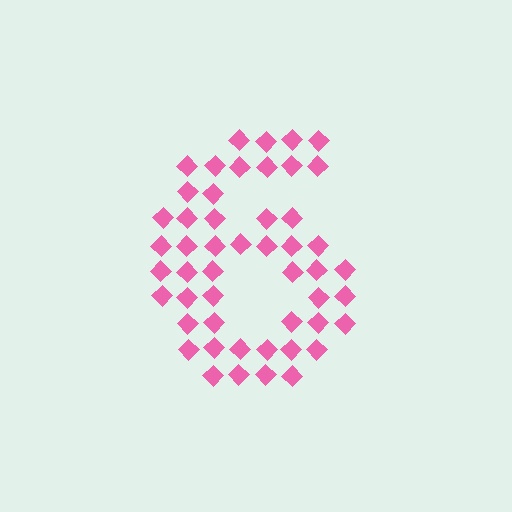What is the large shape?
The large shape is the digit 6.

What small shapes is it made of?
It is made of small diamonds.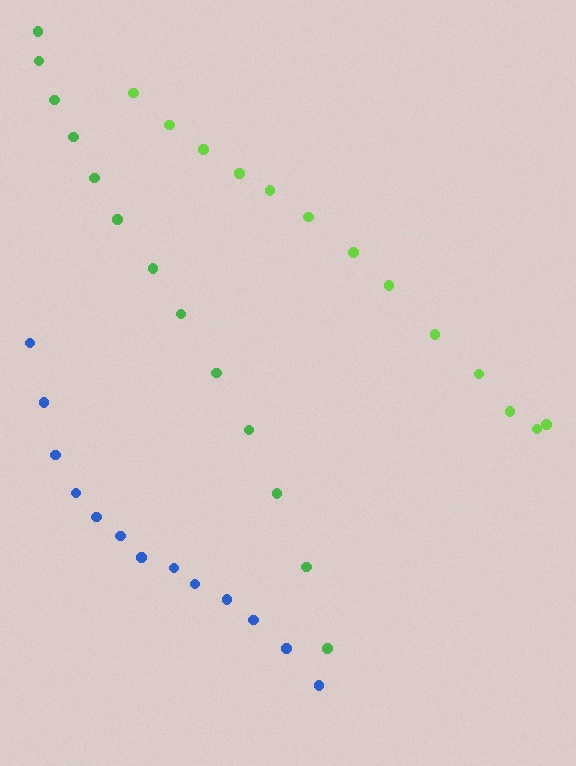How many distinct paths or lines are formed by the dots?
There are 3 distinct paths.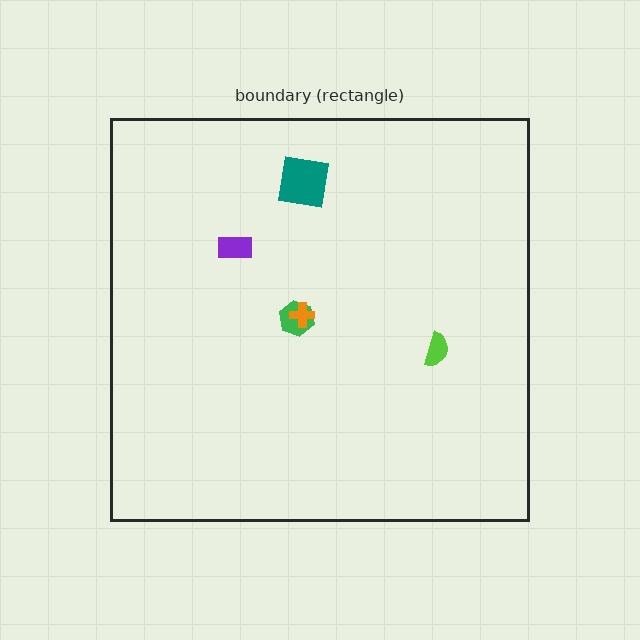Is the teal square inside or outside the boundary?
Inside.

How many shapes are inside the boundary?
5 inside, 0 outside.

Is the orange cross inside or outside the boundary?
Inside.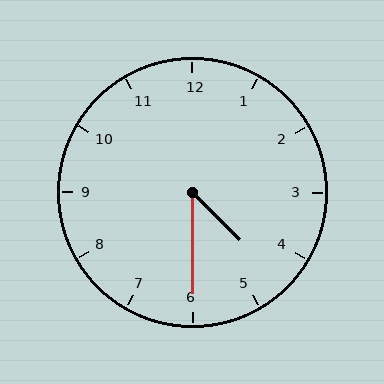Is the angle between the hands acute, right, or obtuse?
It is acute.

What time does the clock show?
4:30.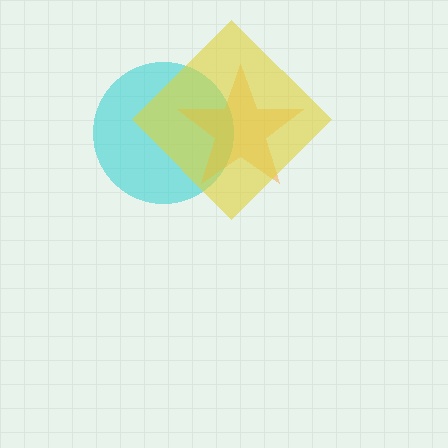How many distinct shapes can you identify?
There are 3 distinct shapes: a cyan circle, an orange star, a yellow diamond.